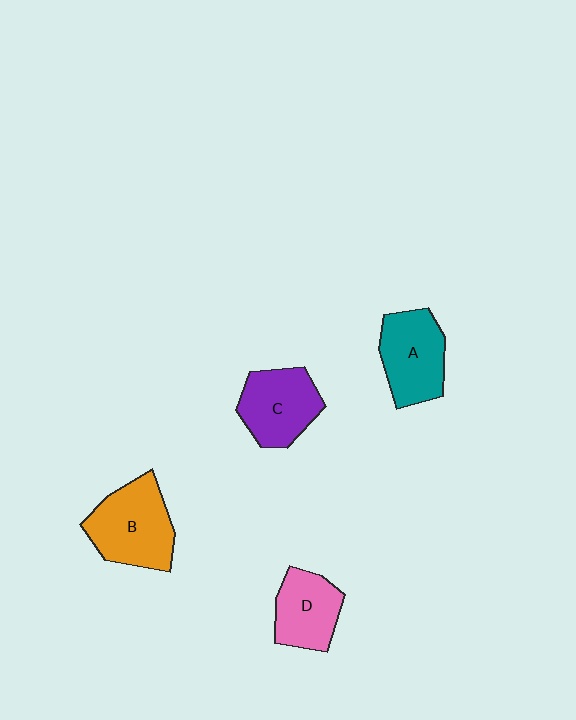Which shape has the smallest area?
Shape D (pink).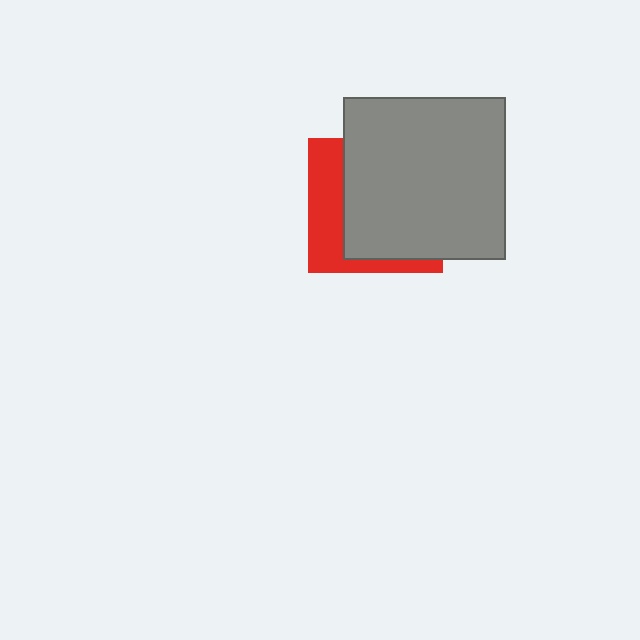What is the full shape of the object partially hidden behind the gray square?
The partially hidden object is a red square.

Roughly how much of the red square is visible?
A small part of it is visible (roughly 34%).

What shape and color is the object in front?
The object in front is a gray square.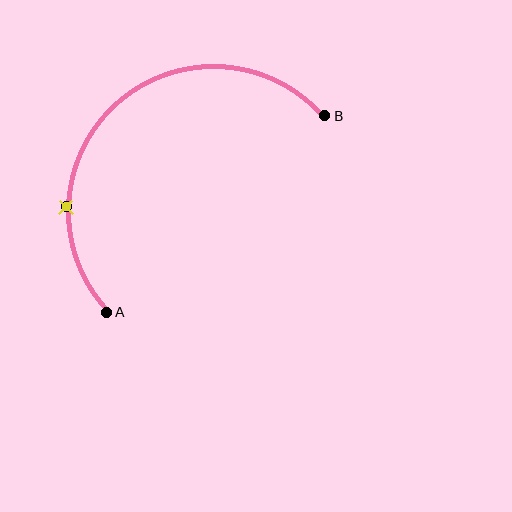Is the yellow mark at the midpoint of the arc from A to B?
No. The yellow mark lies on the arc but is closer to endpoint A. The arc midpoint would be at the point on the curve equidistant along the arc from both A and B.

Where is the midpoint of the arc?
The arc midpoint is the point on the curve farthest from the straight line joining A and B. It sits above and to the left of that line.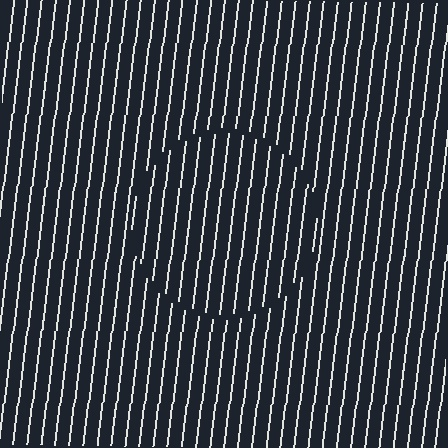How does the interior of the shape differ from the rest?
The interior of the shape contains the same grating, shifted by half a period — the contour is defined by the phase discontinuity where line-ends from the inner and outer gratings abut.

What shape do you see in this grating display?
An illusory circle. The interior of the shape contains the same grating, shifted by half a period — the contour is defined by the phase discontinuity where line-ends from the inner and outer gratings abut.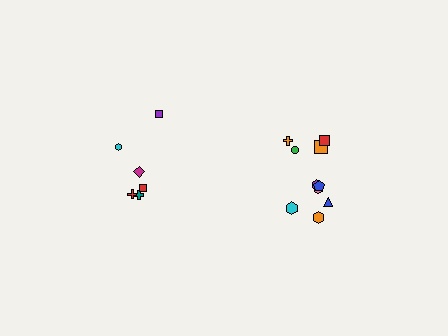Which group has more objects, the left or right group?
The right group.